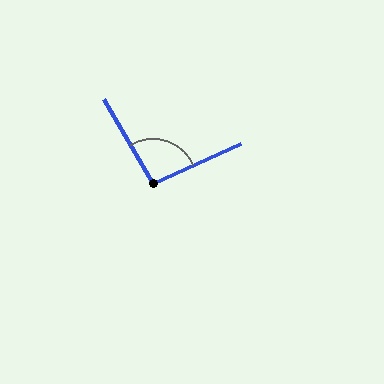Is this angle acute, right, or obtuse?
It is obtuse.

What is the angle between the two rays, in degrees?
Approximately 96 degrees.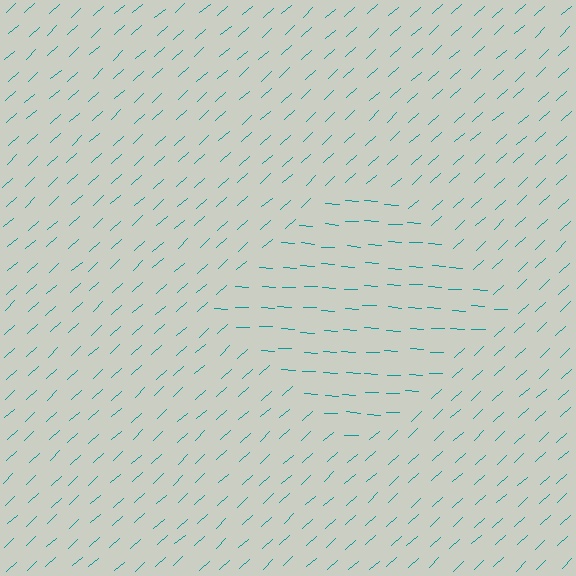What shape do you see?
I see a diamond.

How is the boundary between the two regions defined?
The boundary is defined purely by a change in line orientation (approximately 45 degrees difference). All lines are the same color and thickness.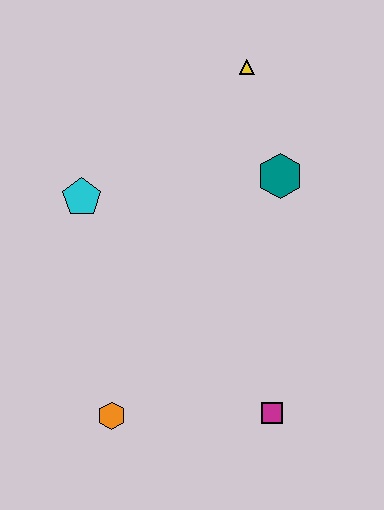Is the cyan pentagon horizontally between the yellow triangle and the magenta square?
No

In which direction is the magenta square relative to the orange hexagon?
The magenta square is to the right of the orange hexagon.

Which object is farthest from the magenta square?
The yellow triangle is farthest from the magenta square.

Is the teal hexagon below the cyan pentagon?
No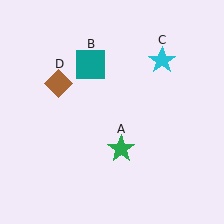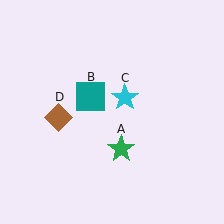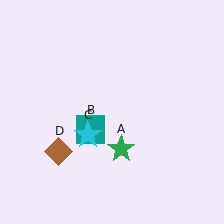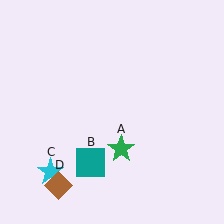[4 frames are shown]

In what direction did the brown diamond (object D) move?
The brown diamond (object D) moved down.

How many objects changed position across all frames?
3 objects changed position: teal square (object B), cyan star (object C), brown diamond (object D).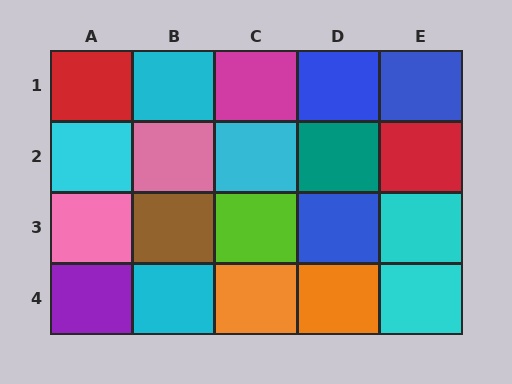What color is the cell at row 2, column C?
Cyan.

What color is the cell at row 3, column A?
Pink.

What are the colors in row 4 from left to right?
Purple, cyan, orange, orange, cyan.